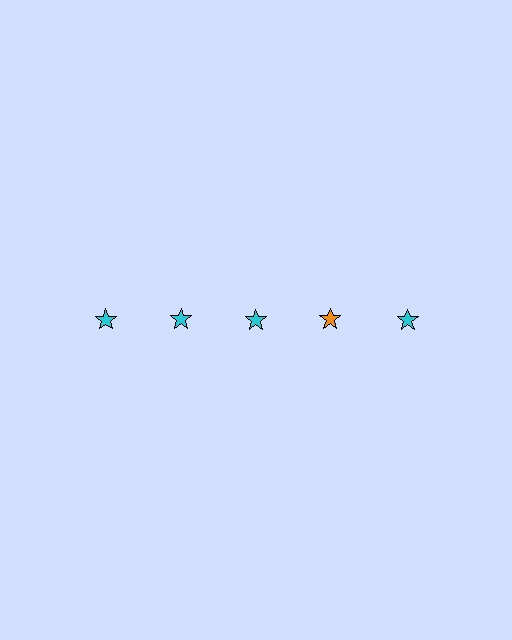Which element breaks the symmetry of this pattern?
The orange star in the top row, second from right column breaks the symmetry. All other shapes are cyan stars.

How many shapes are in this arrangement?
There are 5 shapes arranged in a grid pattern.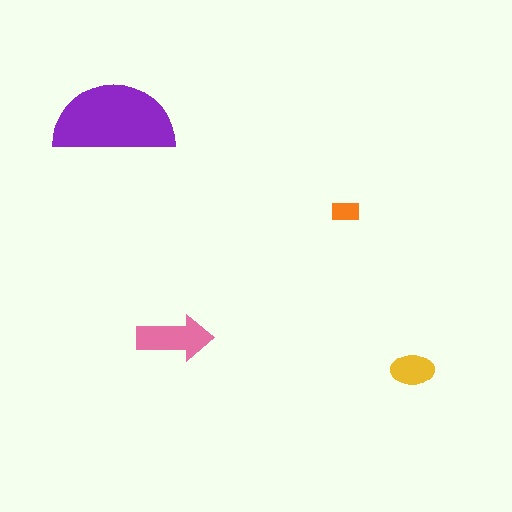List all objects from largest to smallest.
The purple semicircle, the pink arrow, the yellow ellipse, the orange rectangle.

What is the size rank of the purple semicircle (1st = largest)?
1st.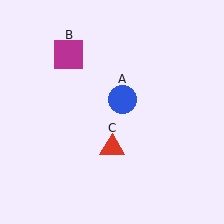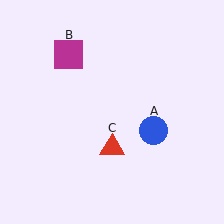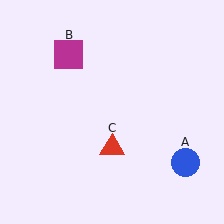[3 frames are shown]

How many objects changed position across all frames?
1 object changed position: blue circle (object A).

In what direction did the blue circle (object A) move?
The blue circle (object A) moved down and to the right.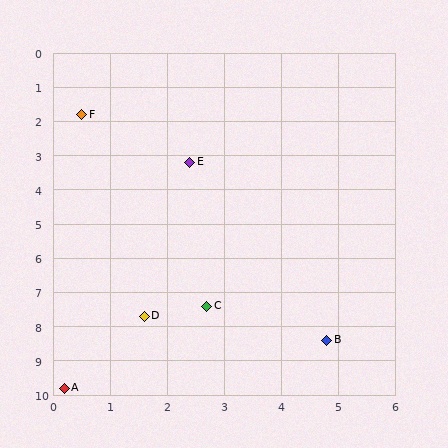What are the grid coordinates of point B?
Point B is at approximately (4.8, 8.4).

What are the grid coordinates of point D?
Point D is at approximately (1.6, 7.7).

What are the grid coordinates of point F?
Point F is at approximately (0.5, 1.8).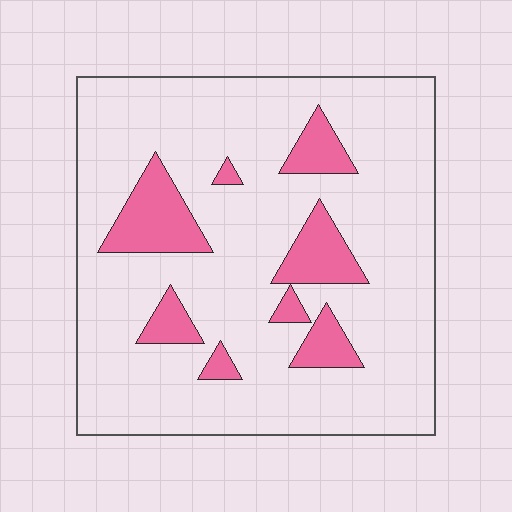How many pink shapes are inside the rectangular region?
8.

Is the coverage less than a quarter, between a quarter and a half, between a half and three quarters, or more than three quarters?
Less than a quarter.